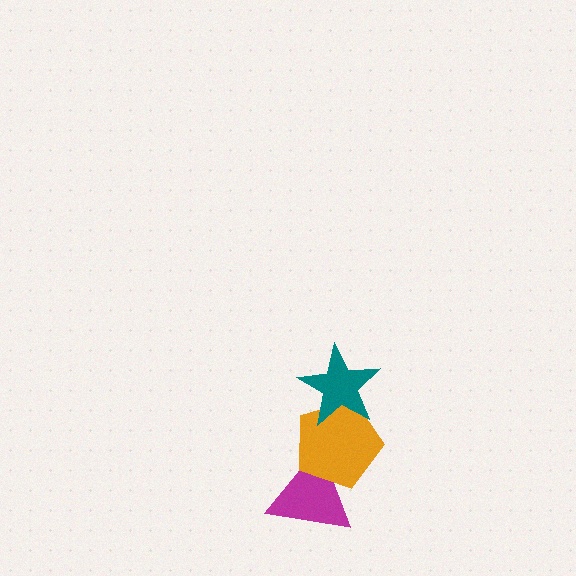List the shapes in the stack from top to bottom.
From top to bottom: the teal star, the orange pentagon, the magenta triangle.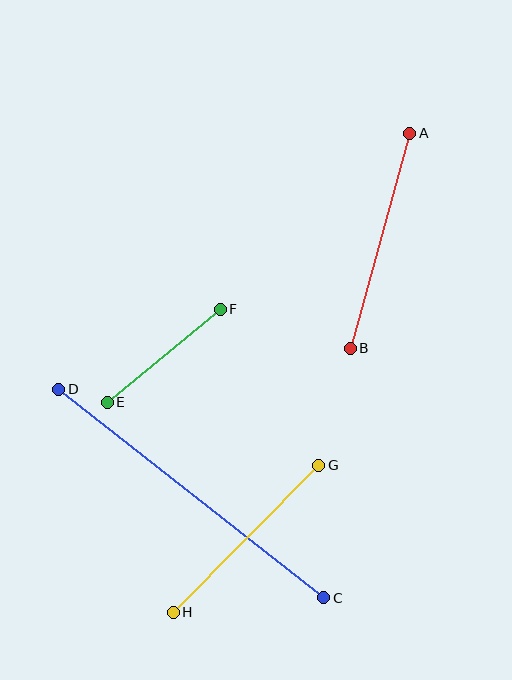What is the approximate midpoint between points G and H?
The midpoint is at approximately (246, 539) pixels.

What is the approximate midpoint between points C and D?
The midpoint is at approximately (191, 494) pixels.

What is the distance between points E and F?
The distance is approximately 146 pixels.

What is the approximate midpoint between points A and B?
The midpoint is at approximately (380, 241) pixels.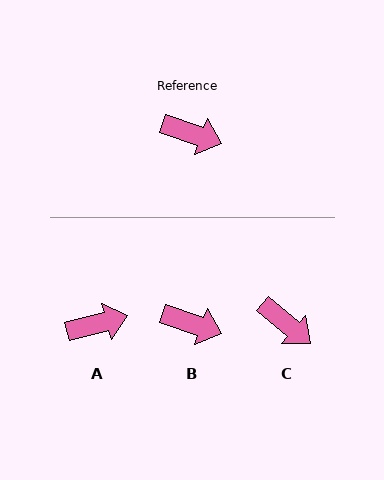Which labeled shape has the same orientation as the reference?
B.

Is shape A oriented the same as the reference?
No, it is off by about 33 degrees.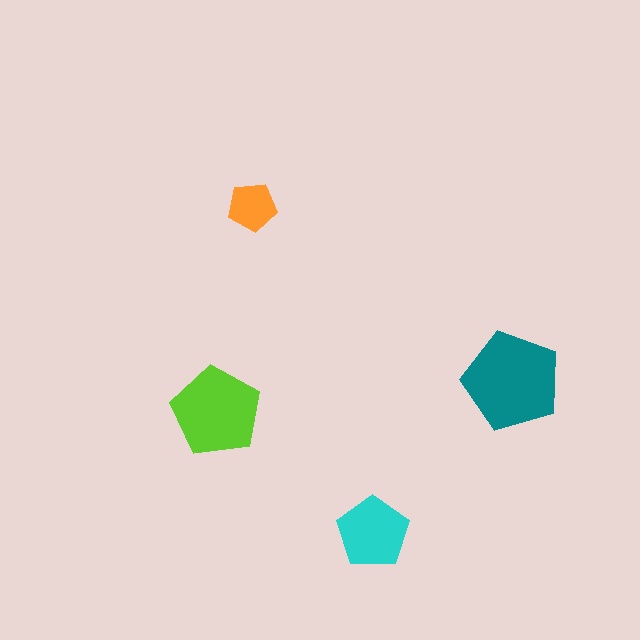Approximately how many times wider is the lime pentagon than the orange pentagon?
About 2 times wider.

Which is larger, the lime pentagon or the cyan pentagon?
The lime one.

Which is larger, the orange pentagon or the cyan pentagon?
The cyan one.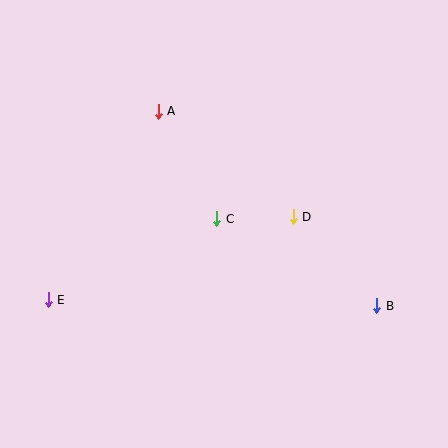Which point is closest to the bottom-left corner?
Point E is closest to the bottom-left corner.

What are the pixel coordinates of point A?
Point A is at (158, 112).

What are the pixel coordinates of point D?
Point D is at (293, 217).